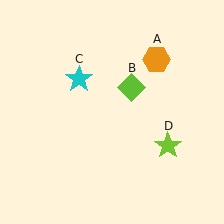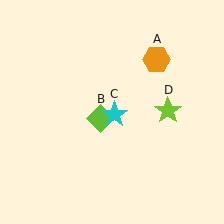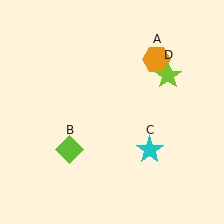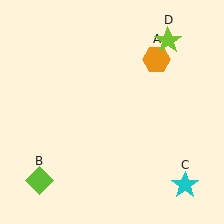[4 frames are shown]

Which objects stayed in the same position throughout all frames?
Orange hexagon (object A) remained stationary.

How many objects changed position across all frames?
3 objects changed position: lime diamond (object B), cyan star (object C), lime star (object D).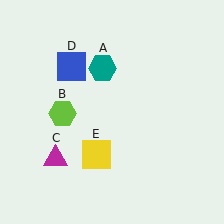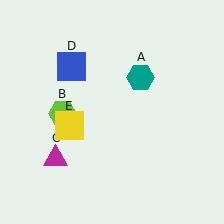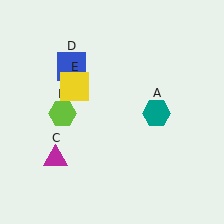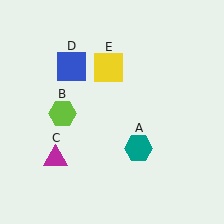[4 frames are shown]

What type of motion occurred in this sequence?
The teal hexagon (object A), yellow square (object E) rotated clockwise around the center of the scene.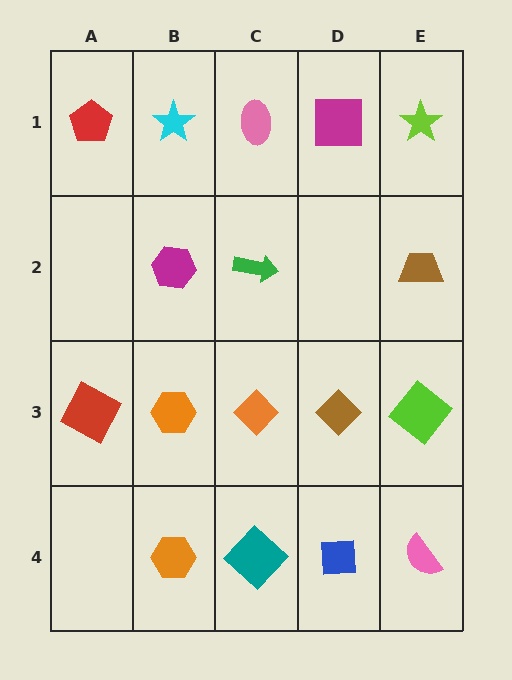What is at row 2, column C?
A green arrow.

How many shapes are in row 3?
5 shapes.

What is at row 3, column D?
A brown diamond.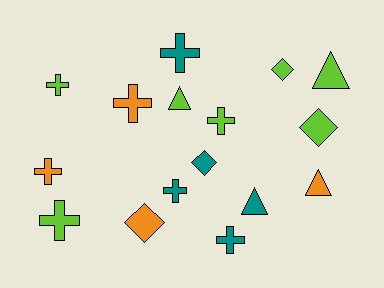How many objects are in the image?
There are 16 objects.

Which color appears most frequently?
Lime, with 7 objects.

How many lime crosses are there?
There are 3 lime crosses.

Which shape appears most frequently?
Cross, with 8 objects.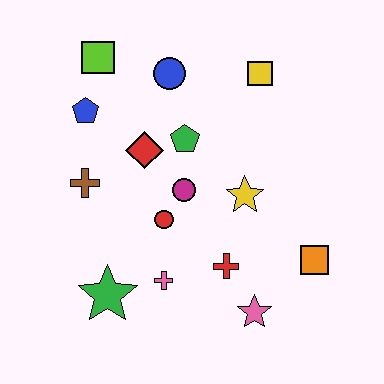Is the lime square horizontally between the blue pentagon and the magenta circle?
Yes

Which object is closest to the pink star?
The red cross is closest to the pink star.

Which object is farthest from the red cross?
The lime square is farthest from the red cross.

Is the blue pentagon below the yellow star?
No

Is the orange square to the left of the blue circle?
No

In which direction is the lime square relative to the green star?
The lime square is above the green star.